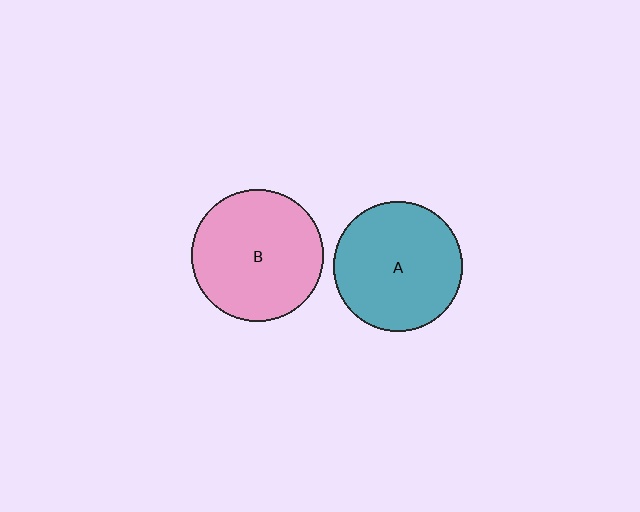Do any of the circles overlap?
No, none of the circles overlap.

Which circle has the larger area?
Circle B (pink).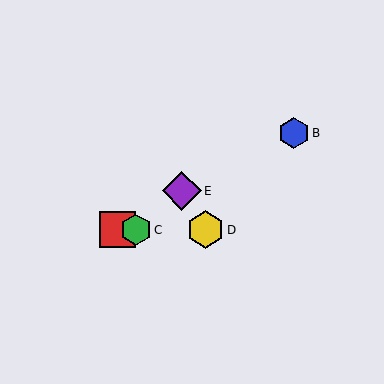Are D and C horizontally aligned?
Yes, both are at y≈230.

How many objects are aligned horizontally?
3 objects (A, C, D) are aligned horizontally.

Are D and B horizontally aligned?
No, D is at y≈230 and B is at y≈133.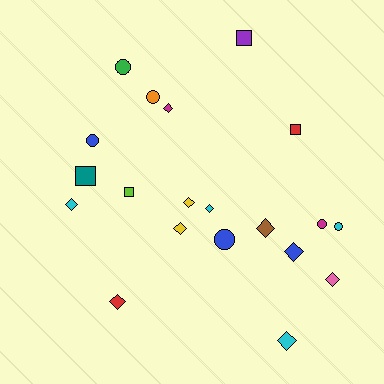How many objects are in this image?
There are 20 objects.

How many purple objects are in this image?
There is 1 purple object.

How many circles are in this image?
There are 6 circles.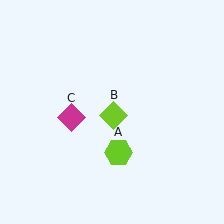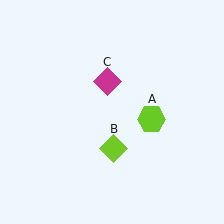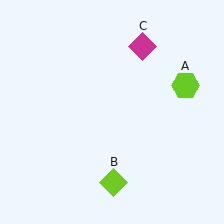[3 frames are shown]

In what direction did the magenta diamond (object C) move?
The magenta diamond (object C) moved up and to the right.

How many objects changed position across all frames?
3 objects changed position: lime hexagon (object A), lime diamond (object B), magenta diamond (object C).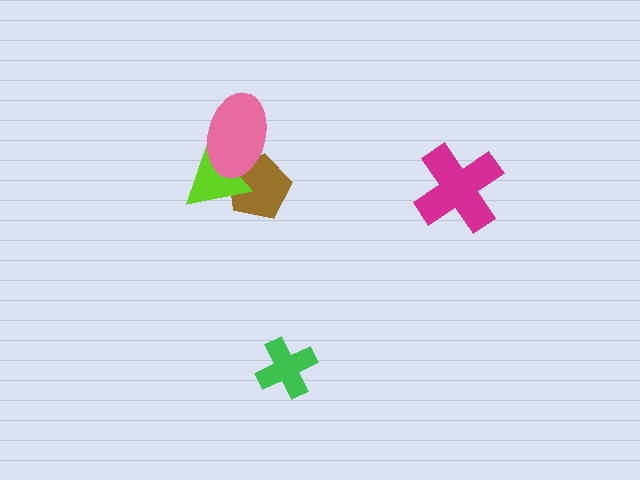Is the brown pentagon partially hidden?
Yes, it is partially covered by another shape.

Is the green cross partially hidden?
No, no other shape covers it.